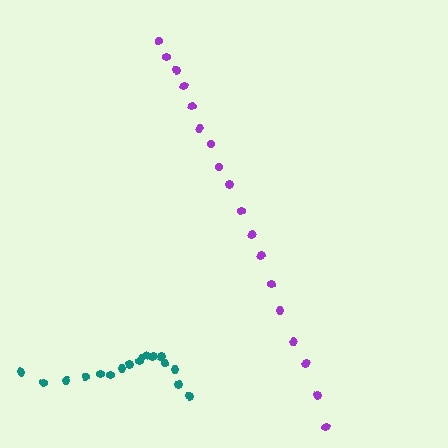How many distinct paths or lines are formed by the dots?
There are 2 distinct paths.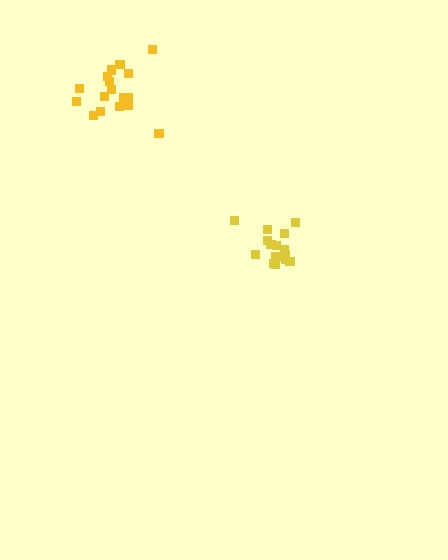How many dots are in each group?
Group 1: 15 dots, Group 2: 17 dots (32 total).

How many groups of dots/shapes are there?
There are 2 groups.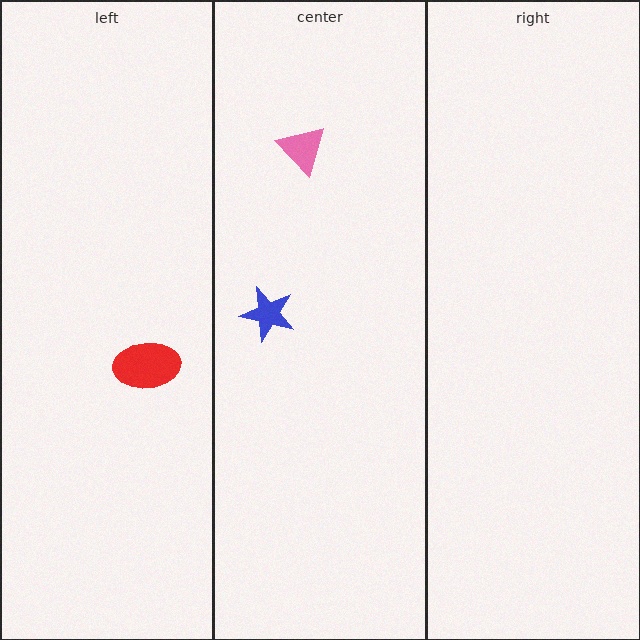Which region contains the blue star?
The center region.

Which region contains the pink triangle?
The center region.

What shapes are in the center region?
The pink triangle, the blue star.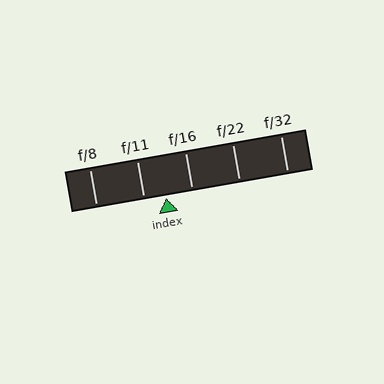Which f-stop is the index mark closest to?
The index mark is closest to f/11.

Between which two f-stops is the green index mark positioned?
The index mark is between f/11 and f/16.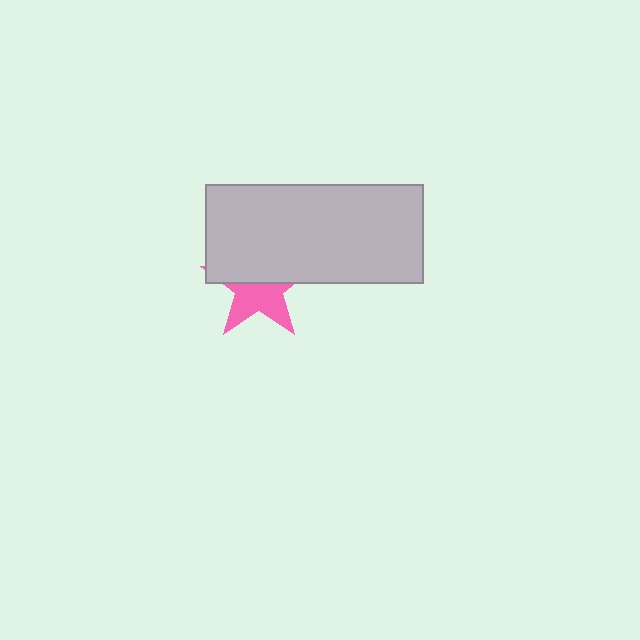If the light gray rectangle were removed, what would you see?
You would see the complete pink star.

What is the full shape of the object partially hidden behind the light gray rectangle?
The partially hidden object is a pink star.